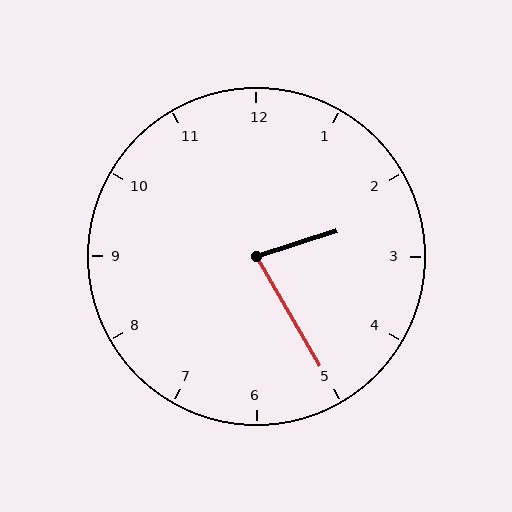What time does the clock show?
2:25.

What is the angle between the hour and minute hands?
Approximately 78 degrees.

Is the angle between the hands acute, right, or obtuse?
It is acute.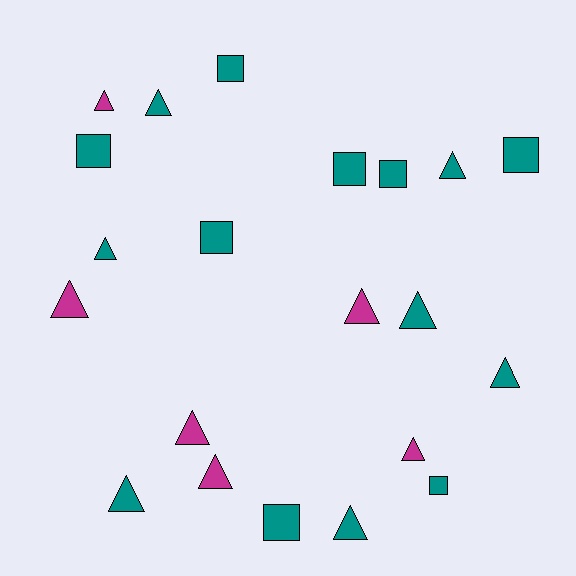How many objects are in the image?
There are 21 objects.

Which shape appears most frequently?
Triangle, with 13 objects.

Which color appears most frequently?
Teal, with 15 objects.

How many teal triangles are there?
There are 7 teal triangles.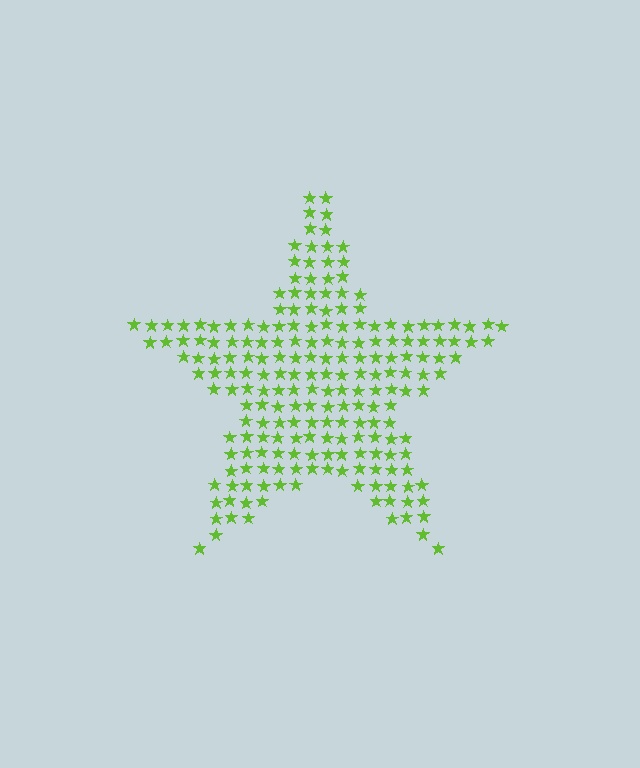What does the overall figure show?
The overall figure shows a star.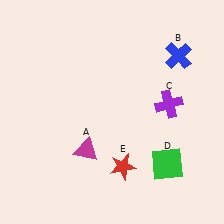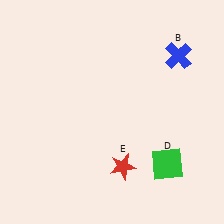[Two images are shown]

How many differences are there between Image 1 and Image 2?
There are 2 differences between the two images.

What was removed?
The magenta triangle (A), the purple cross (C) were removed in Image 2.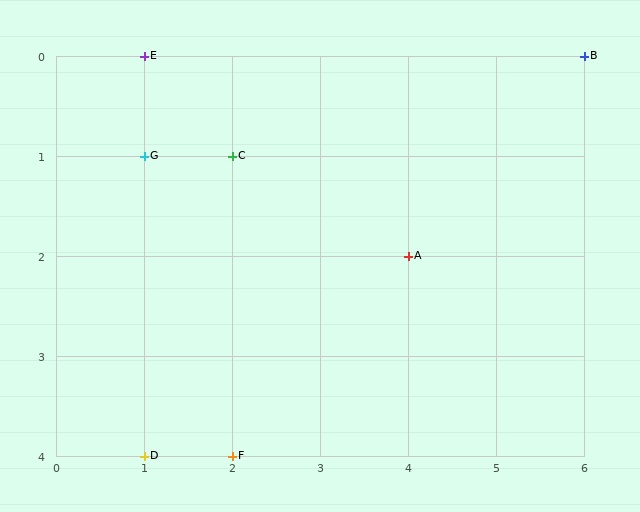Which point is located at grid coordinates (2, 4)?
Point F is at (2, 4).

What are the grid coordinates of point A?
Point A is at grid coordinates (4, 2).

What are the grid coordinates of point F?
Point F is at grid coordinates (2, 4).